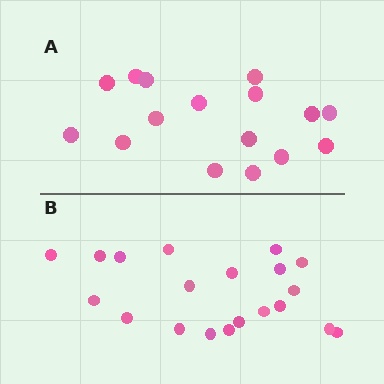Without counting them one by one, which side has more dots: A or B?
Region B (the bottom region) has more dots.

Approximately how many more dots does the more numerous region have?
Region B has about 4 more dots than region A.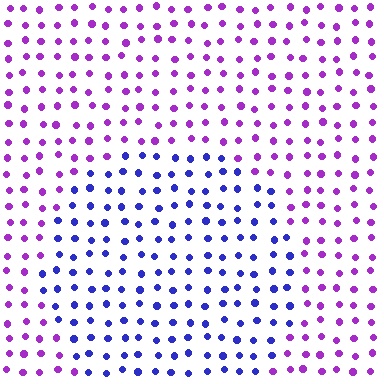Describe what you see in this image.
The image is filled with small purple elements in a uniform arrangement. A circle-shaped region is visible where the elements are tinted to a slightly different hue, forming a subtle color boundary.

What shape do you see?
I see a circle.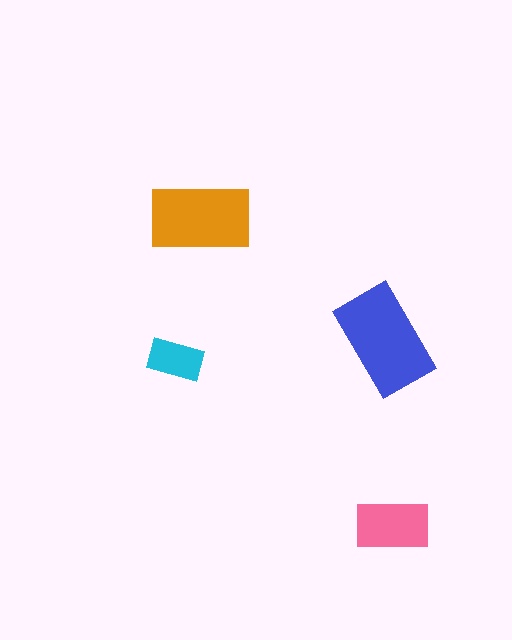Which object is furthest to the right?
The pink rectangle is rightmost.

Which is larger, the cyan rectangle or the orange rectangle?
The orange one.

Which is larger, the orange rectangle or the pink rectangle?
The orange one.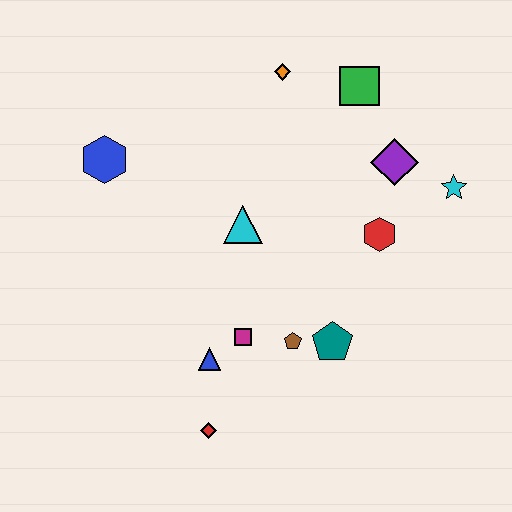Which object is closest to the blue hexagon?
The cyan triangle is closest to the blue hexagon.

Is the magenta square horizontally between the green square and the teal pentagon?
No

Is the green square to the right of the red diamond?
Yes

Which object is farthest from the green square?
The red diamond is farthest from the green square.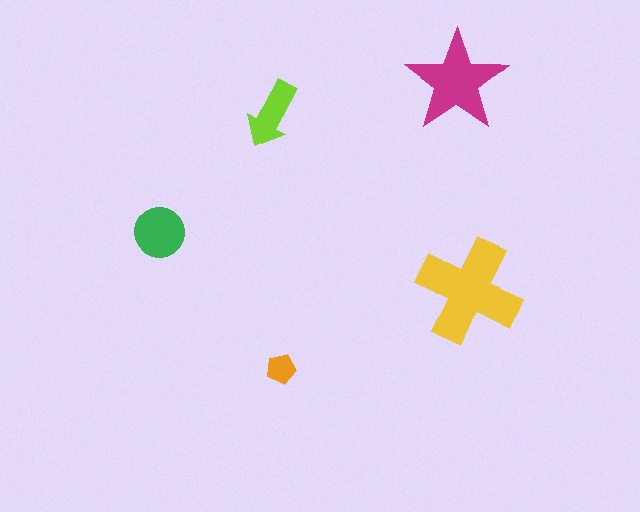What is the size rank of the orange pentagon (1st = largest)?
5th.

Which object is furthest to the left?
The green circle is leftmost.